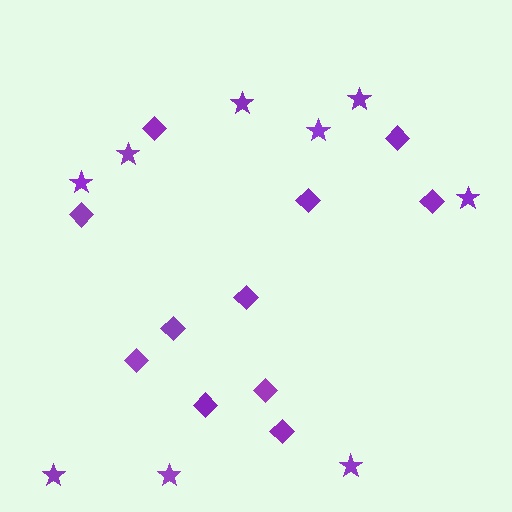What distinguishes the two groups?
There are 2 groups: one group of stars (9) and one group of diamonds (11).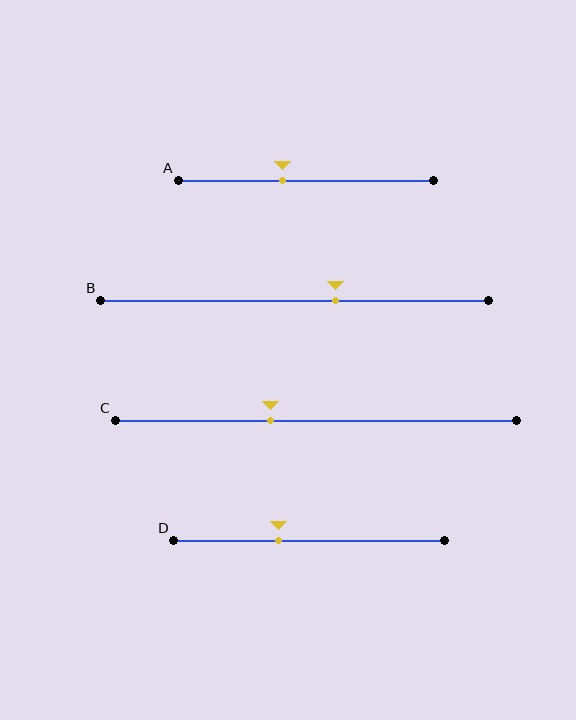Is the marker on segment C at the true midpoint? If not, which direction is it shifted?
No, the marker on segment C is shifted to the left by about 11% of the segment length.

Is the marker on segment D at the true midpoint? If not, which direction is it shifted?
No, the marker on segment D is shifted to the left by about 11% of the segment length.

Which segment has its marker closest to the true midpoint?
Segment A has its marker closest to the true midpoint.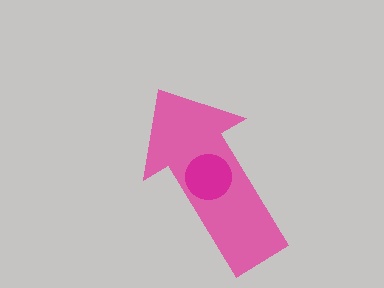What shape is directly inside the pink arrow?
The magenta circle.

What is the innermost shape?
The magenta circle.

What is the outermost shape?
The pink arrow.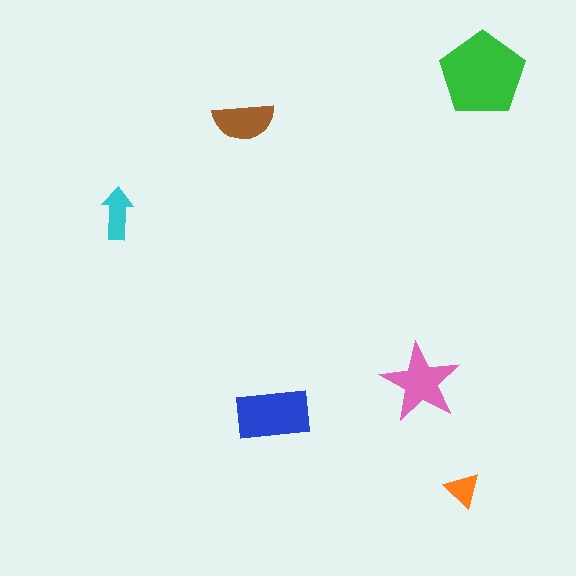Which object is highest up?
The green pentagon is topmost.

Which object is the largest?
The green pentagon.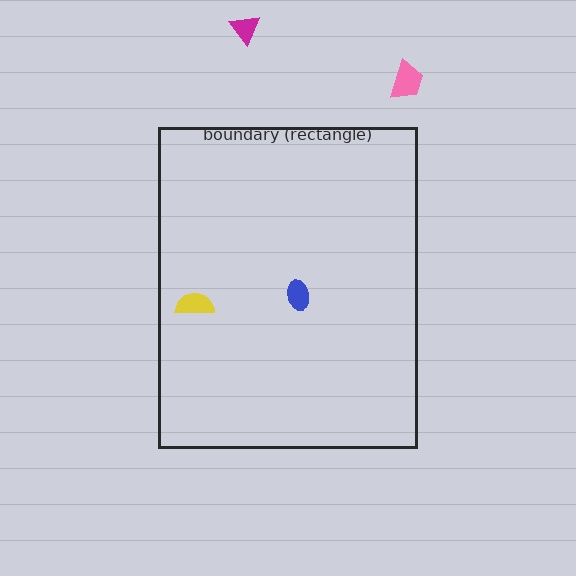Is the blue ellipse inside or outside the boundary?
Inside.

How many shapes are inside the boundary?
2 inside, 2 outside.